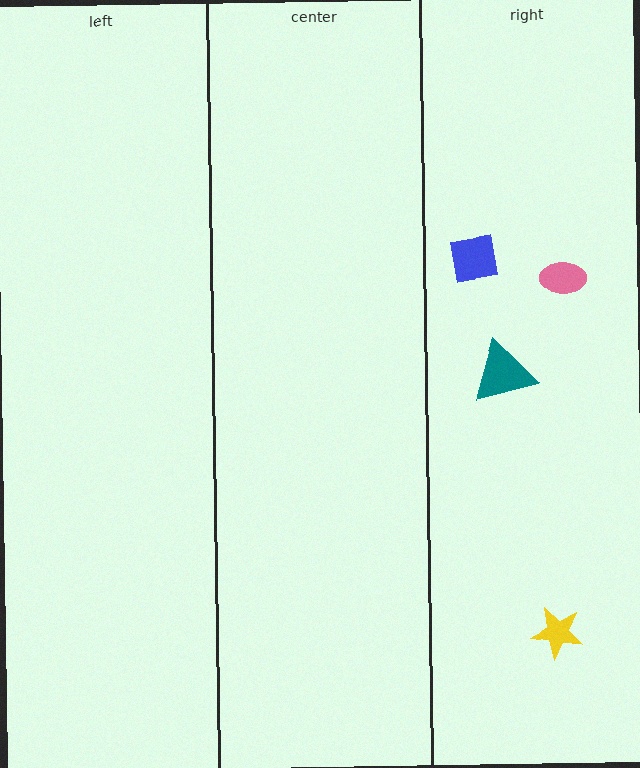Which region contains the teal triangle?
The right region.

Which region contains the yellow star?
The right region.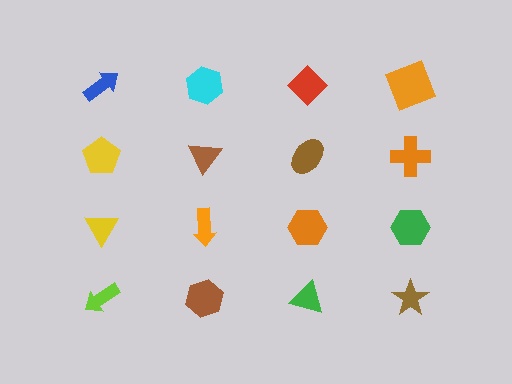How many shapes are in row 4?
4 shapes.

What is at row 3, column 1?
A yellow triangle.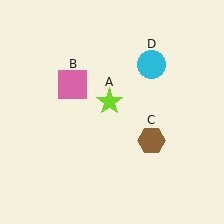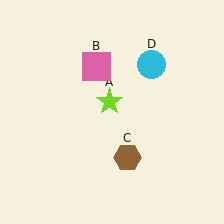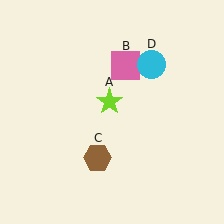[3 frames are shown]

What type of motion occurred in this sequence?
The pink square (object B), brown hexagon (object C) rotated clockwise around the center of the scene.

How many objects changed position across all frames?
2 objects changed position: pink square (object B), brown hexagon (object C).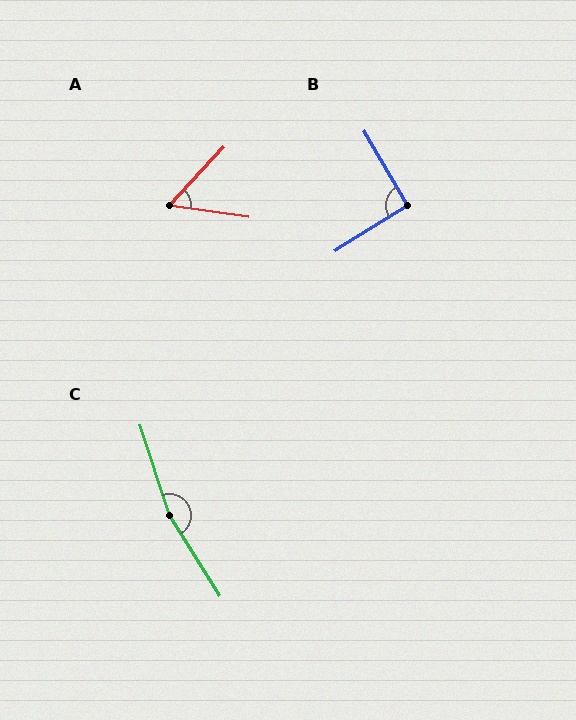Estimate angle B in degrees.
Approximately 92 degrees.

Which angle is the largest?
C, at approximately 166 degrees.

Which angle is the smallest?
A, at approximately 55 degrees.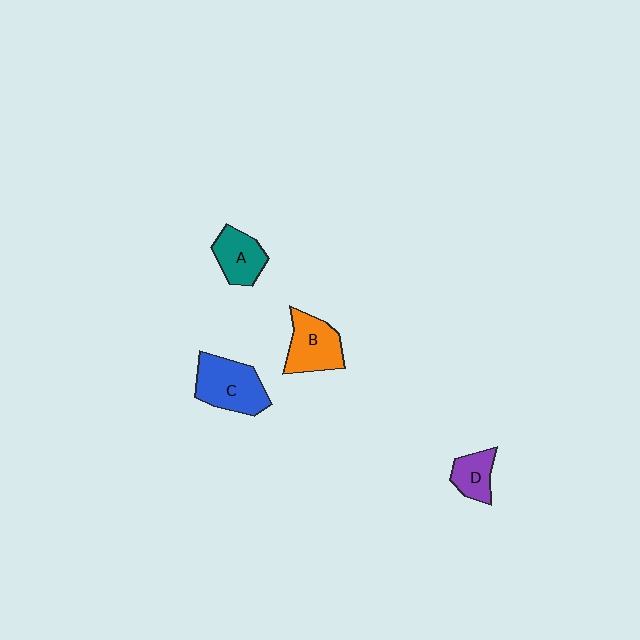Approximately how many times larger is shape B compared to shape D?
Approximately 1.6 times.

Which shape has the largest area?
Shape C (blue).